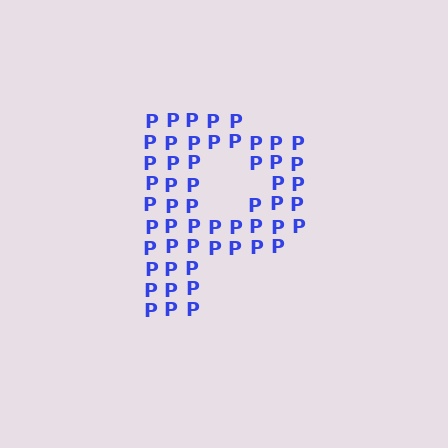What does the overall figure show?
The overall figure shows the letter P.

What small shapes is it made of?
It is made of small letter P's.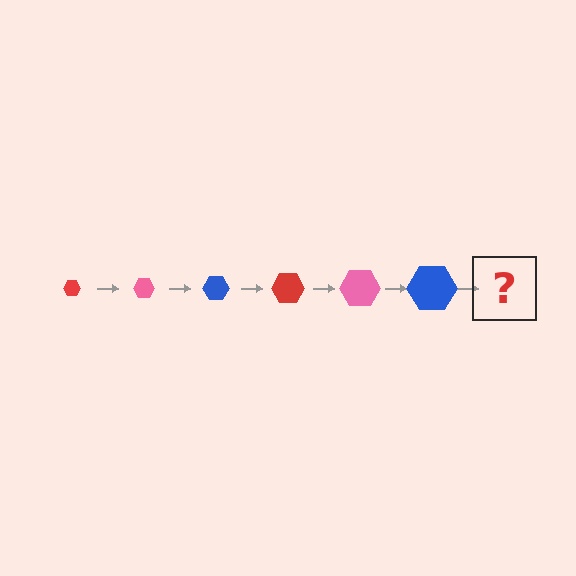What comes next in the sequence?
The next element should be a red hexagon, larger than the previous one.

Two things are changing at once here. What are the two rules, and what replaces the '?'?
The two rules are that the hexagon grows larger each step and the color cycles through red, pink, and blue. The '?' should be a red hexagon, larger than the previous one.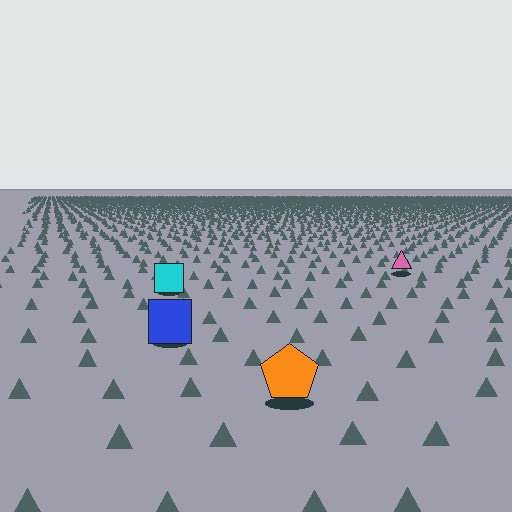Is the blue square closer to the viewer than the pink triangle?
Yes. The blue square is closer — you can tell from the texture gradient: the ground texture is coarser near it.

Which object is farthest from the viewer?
The pink triangle is farthest from the viewer. It appears smaller and the ground texture around it is denser.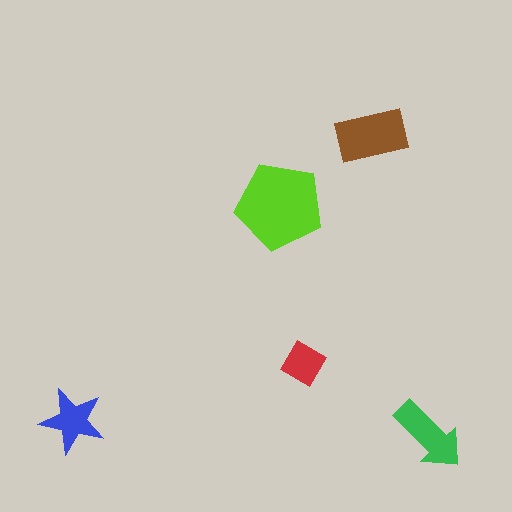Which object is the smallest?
The red diamond.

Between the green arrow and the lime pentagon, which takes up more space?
The lime pentagon.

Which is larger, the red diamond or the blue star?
The blue star.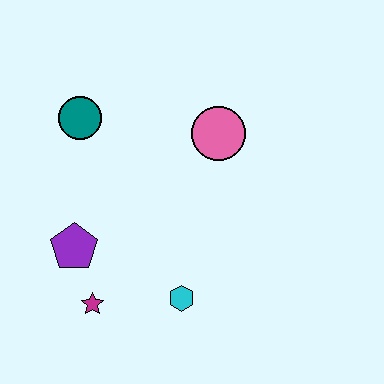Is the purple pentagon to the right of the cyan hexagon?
No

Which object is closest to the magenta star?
The purple pentagon is closest to the magenta star.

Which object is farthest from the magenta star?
The pink circle is farthest from the magenta star.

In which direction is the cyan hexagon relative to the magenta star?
The cyan hexagon is to the right of the magenta star.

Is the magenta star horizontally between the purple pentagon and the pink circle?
Yes